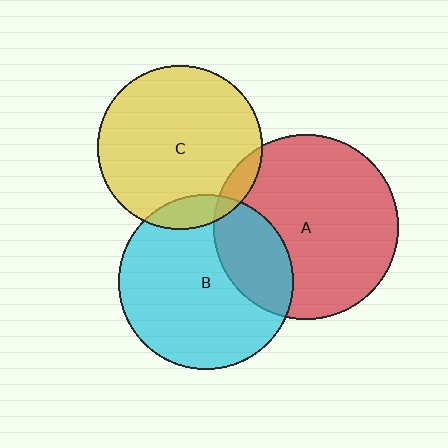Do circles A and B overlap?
Yes.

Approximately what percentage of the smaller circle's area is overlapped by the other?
Approximately 25%.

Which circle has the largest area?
Circle A (red).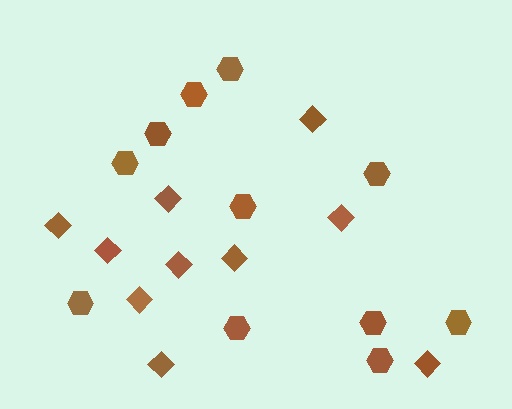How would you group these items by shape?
There are 2 groups: one group of diamonds (10) and one group of hexagons (11).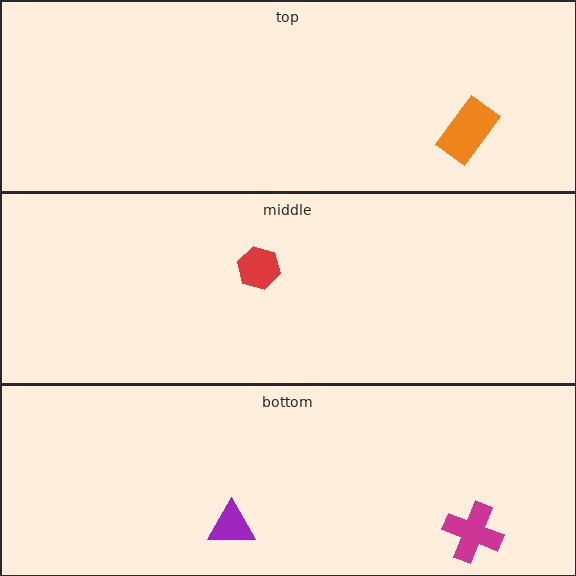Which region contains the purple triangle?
The bottom region.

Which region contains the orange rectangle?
The top region.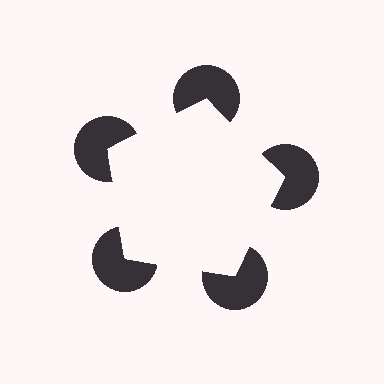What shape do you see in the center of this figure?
An illusory pentagon — its edges are inferred from the aligned wedge cuts in the pac-man discs, not physically drawn.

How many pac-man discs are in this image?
There are 5 — one at each vertex of the illusory pentagon.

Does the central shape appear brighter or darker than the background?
It typically appears slightly brighter than the background, even though no actual brightness change is drawn.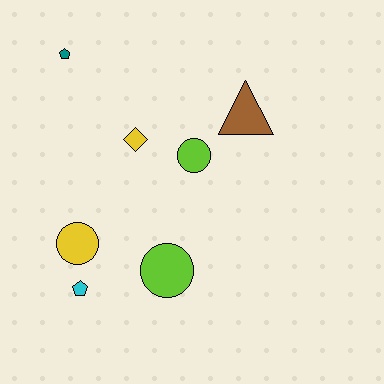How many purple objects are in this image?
There are no purple objects.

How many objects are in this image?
There are 7 objects.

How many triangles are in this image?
There is 1 triangle.